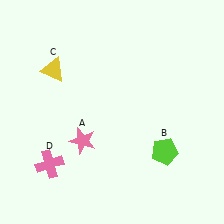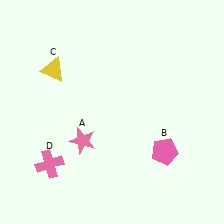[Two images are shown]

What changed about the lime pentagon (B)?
In Image 1, B is lime. In Image 2, it changed to pink.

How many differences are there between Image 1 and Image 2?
There is 1 difference between the two images.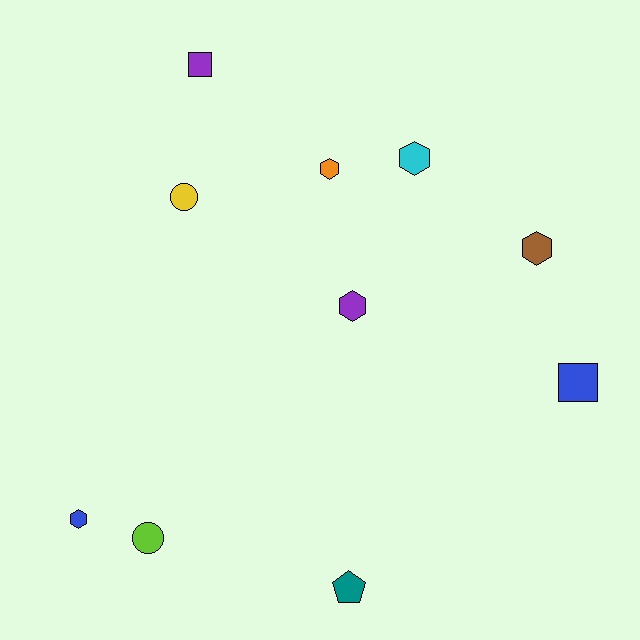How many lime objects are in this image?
There is 1 lime object.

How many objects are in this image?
There are 10 objects.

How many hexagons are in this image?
There are 5 hexagons.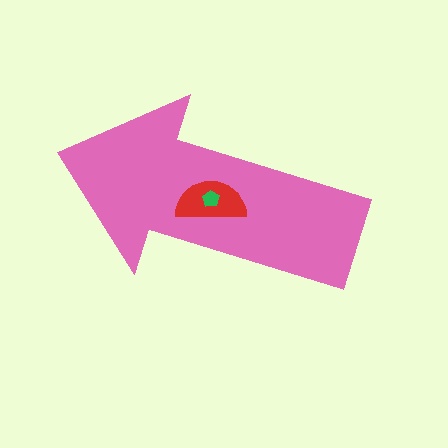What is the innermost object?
The green pentagon.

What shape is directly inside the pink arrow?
The red semicircle.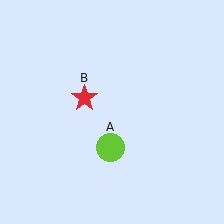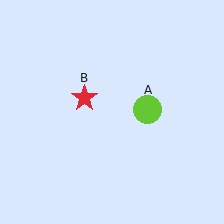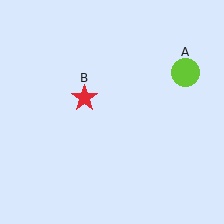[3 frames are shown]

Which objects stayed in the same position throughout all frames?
Red star (object B) remained stationary.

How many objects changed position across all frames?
1 object changed position: lime circle (object A).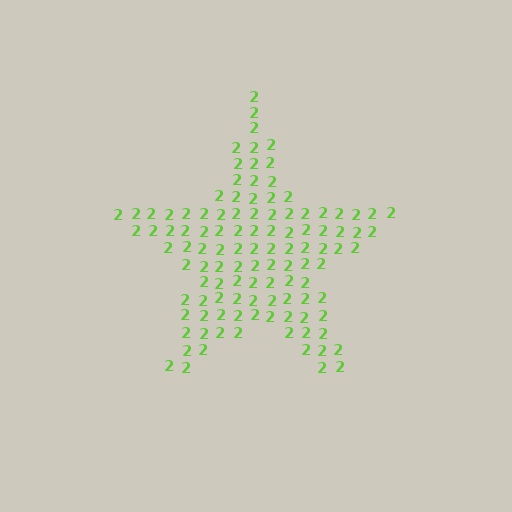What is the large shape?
The large shape is a star.